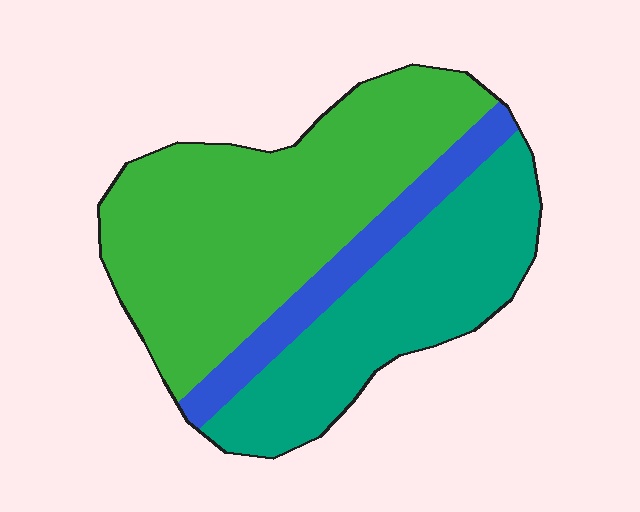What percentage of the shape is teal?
Teal covers 34% of the shape.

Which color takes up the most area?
Green, at roughly 55%.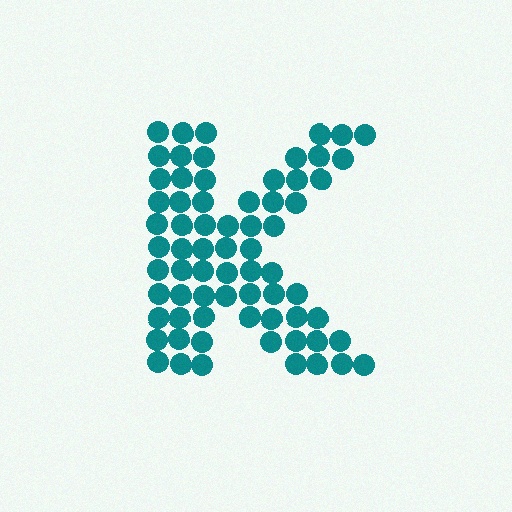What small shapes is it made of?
It is made of small circles.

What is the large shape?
The large shape is the letter K.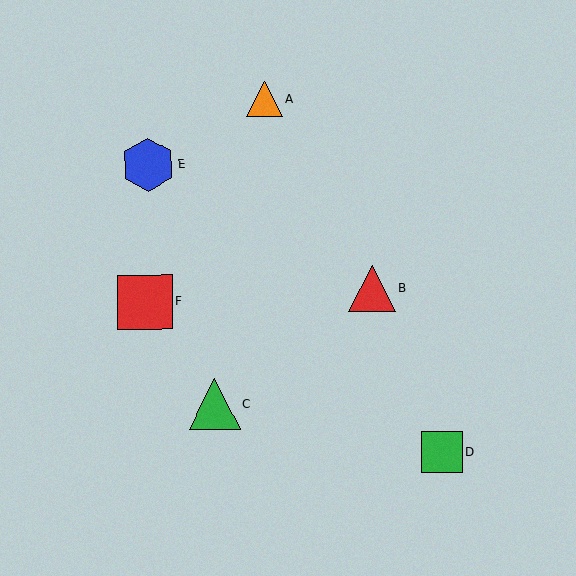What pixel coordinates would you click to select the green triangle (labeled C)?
Click at (214, 404) to select the green triangle C.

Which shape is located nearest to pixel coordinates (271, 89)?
The orange triangle (labeled A) at (265, 99) is nearest to that location.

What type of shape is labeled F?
Shape F is a red square.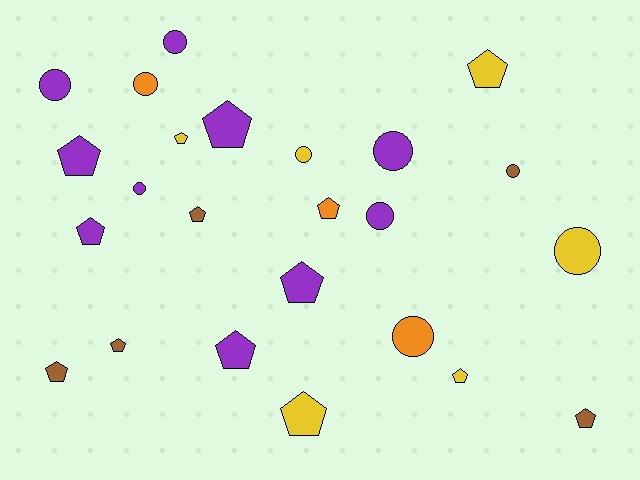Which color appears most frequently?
Purple, with 10 objects.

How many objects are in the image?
There are 24 objects.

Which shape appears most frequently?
Pentagon, with 14 objects.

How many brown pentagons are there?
There are 4 brown pentagons.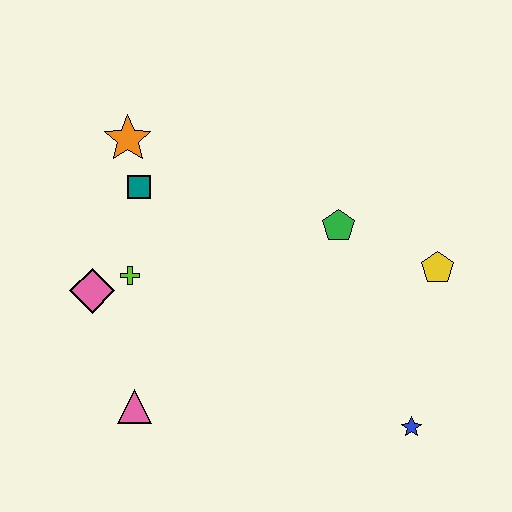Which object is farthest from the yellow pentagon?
The pink diamond is farthest from the yellow pentagon.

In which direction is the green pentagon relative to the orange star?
The green pentagon is to the right of the orange star.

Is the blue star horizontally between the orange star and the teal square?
No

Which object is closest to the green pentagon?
The yellow pentagon is closest to the green pentagon.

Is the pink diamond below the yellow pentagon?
Yes